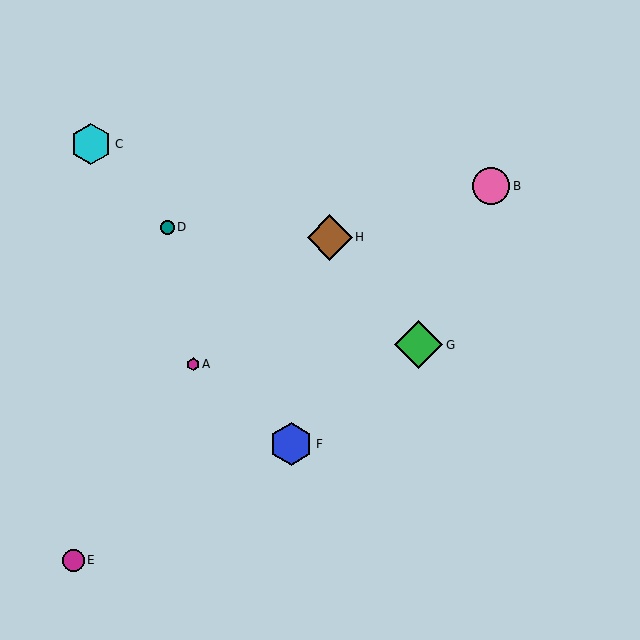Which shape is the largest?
The green diamond (labeled G) is the largest.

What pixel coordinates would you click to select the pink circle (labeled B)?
Click at (491, 186) to select the pink circle B.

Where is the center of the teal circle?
The center of the teal circle is at (167, 227).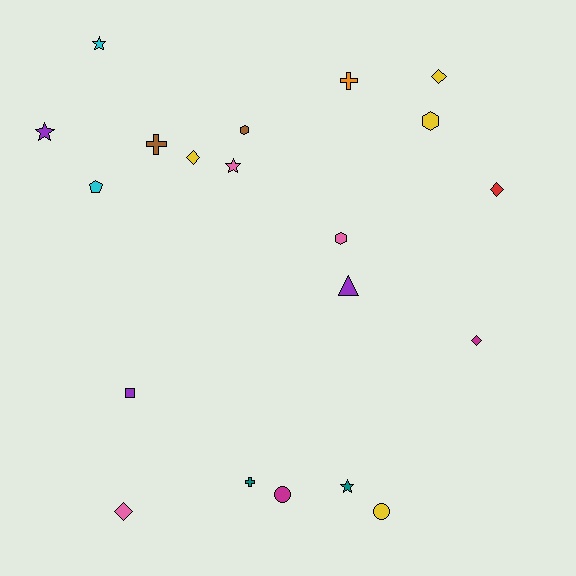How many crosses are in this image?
There are 3 crosses.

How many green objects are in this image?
There are no green objects.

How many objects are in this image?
There are 20 objects.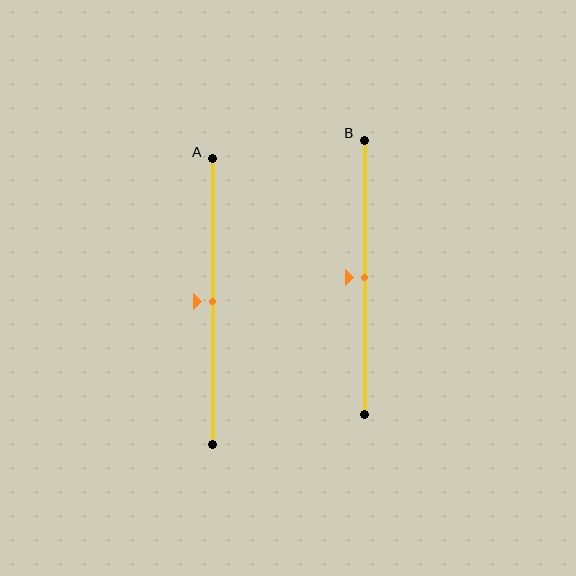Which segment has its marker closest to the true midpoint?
Segment A has its marker closest to the true midpoint.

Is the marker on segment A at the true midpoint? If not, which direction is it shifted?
Yes, the marker on segment A is at the true midpoint.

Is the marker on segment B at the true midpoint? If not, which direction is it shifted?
Yes, the marker on segment B is at the true midpoint.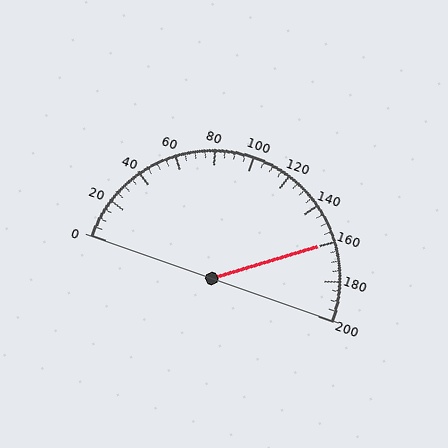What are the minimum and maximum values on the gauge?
The gauge ranges from 0 to 200.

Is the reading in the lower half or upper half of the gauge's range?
The reading is in the upper half of the range (0 to 200).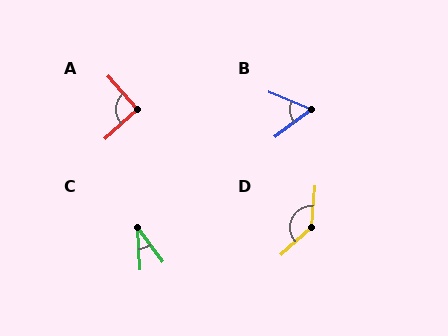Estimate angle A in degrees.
Approximately 91 degrees.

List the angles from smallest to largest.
C (34°), B (59°), A (91°), D (137°).